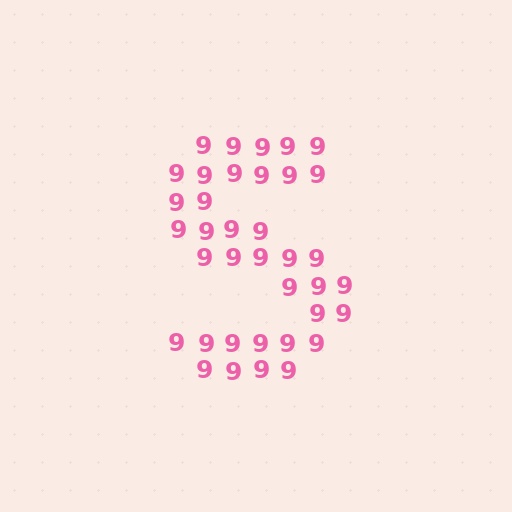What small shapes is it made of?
It is made of small digit 9's.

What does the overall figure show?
The overall figure shows the letter S.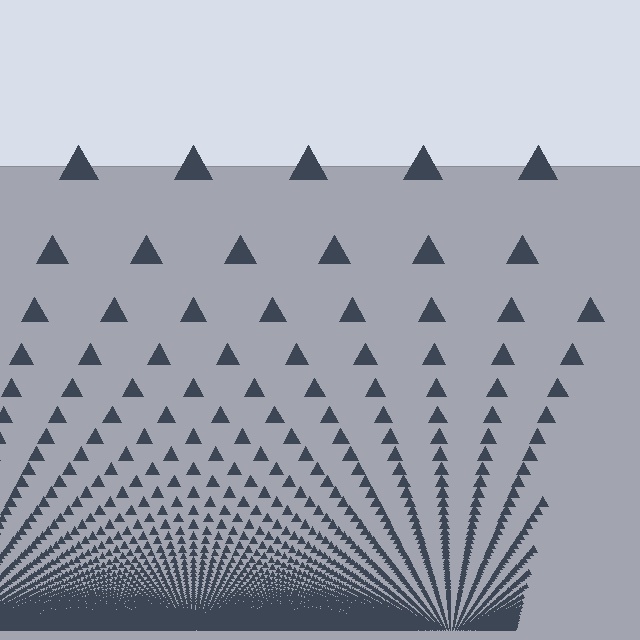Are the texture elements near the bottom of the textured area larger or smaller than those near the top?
Smaller. The gradient is inverted — elements near the bottom are smaller and denser.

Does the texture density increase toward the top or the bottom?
Density increases toward the bottom.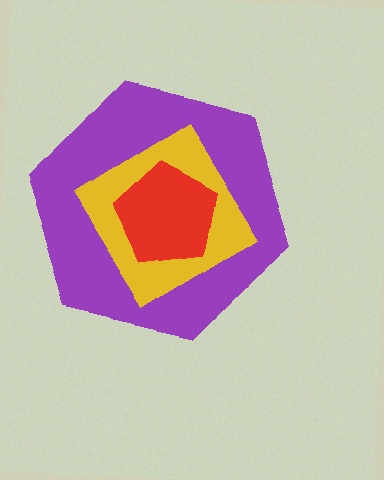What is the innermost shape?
The red pentagon.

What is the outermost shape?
The purple hexagon.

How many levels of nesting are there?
3.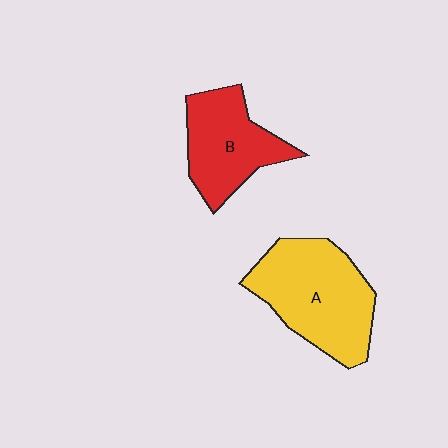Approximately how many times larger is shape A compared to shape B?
Approximately 1.4 times.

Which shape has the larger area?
Shape A (yellow).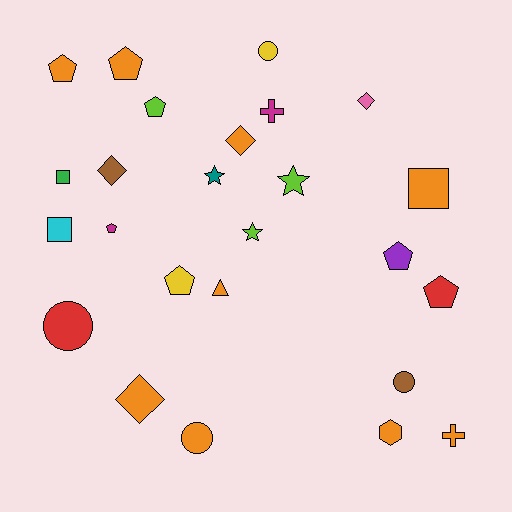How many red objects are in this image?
There are 2 red objects.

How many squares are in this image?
There are 3 squares.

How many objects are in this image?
There are 25 objects.